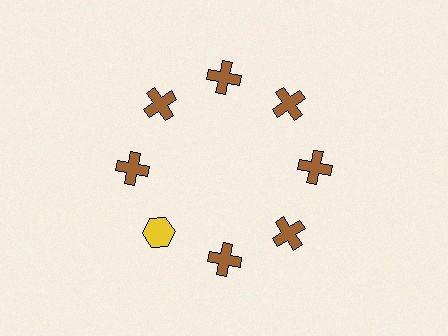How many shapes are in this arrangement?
There are 8 shapes arranged in a ring pattern.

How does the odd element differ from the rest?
It differs in both color (yellow instead of brown) and shape (hexagon instead of cross).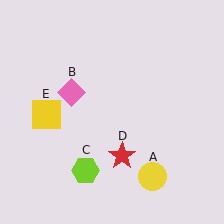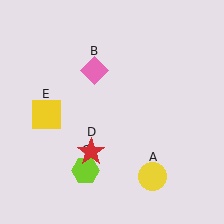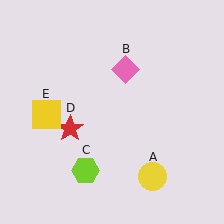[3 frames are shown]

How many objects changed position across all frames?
2 objects changed position: pink diamond (object B), red star (object D).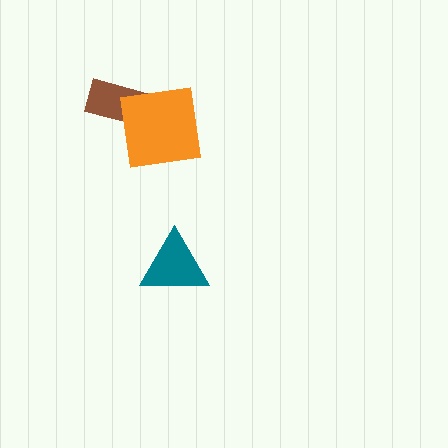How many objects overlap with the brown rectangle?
1 object overlaps with the brown rectangle.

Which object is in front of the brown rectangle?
The orange square is in front of the brown rectangle.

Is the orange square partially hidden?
No, no other shape covers it.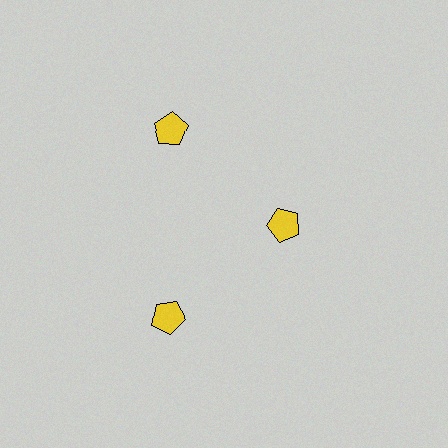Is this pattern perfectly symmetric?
No. The 3 yellow pentagons are arranged in a ring, but one element near the 3 o'clock position is pulled inward toward the center, breaking the 3-fold rotational symmetry.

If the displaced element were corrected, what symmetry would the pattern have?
It would have 3-fold rotational symmetry — the pattern would map onto itself every 120 degrees.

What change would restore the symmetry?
The symmetry would be restored by moving it outward, back onto the ring so that all 3 pentagons sit at equal angles and equal distance from the center.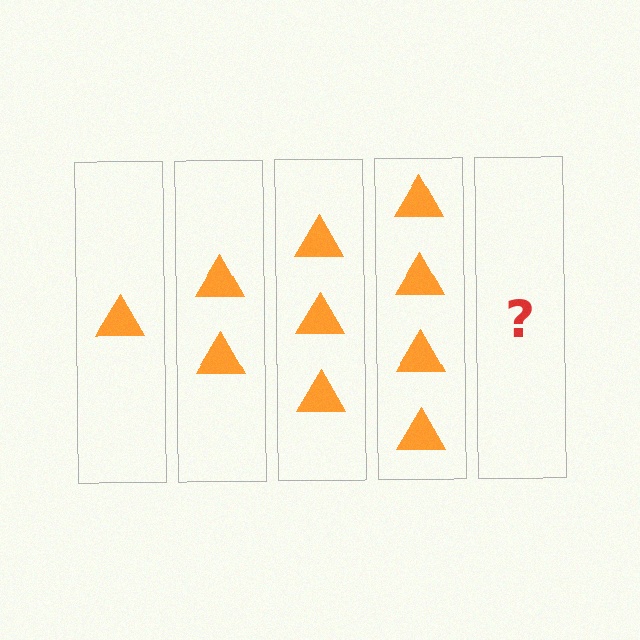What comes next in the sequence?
The next element should be 5 triangles.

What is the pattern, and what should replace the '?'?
The pattern is that each step adds one more triangle. The '?' should be 5 triangles.